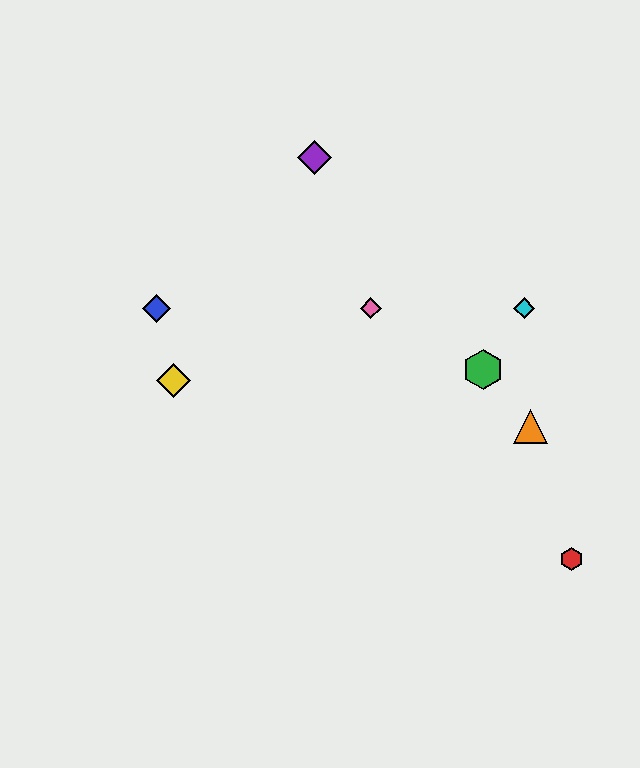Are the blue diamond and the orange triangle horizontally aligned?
No, the blue diamond is at y≈308 and the orange triangle is at y≈426.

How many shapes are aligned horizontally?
3 shapes (the blue diamond, the cyan diamond, the pink diamond) are aligned horizontally.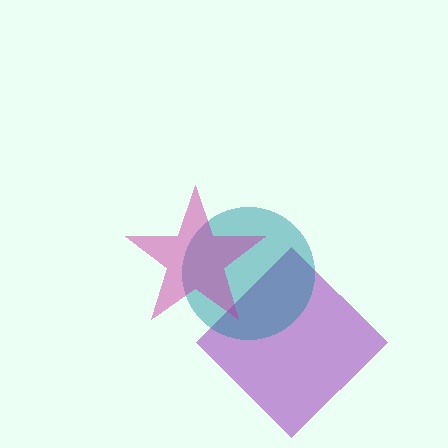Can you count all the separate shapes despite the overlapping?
Yes, there are 3 separate shapes.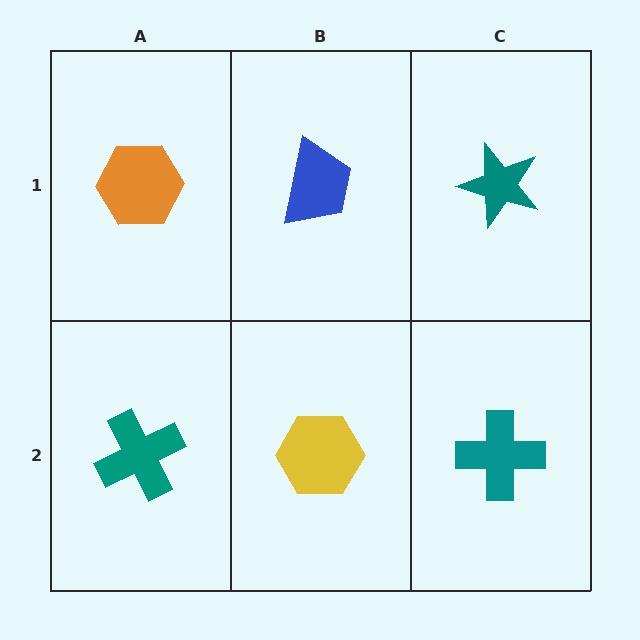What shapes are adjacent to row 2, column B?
A blue trapezoid (row 1, column B), a teal cross (row 2, column A), a teal cross (row 2, column C).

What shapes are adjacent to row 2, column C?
A teal star (row 1, column C), a yellow hexagon (row 2, column B).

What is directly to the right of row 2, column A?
A yellow hexagon.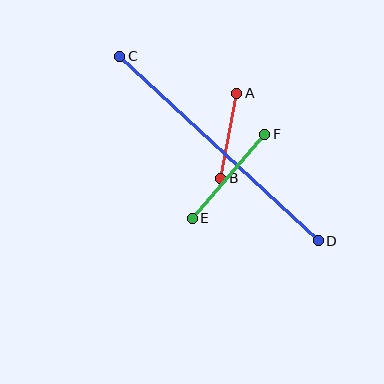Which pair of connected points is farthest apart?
Points C and D are farthest apart.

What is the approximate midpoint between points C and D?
The midpoint is at approximately (219, 149) pixels.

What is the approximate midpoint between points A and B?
The midpoint is at approximately (229, 136) pixels.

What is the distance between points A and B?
The distance is approximately 86 pixels.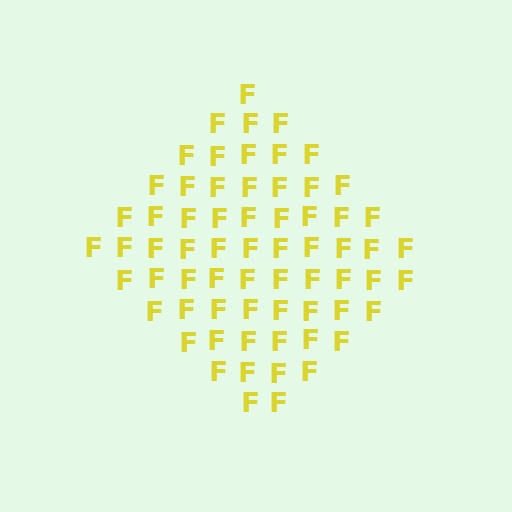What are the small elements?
The small elements are letter F's.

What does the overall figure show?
The overall figure shows a diamond.